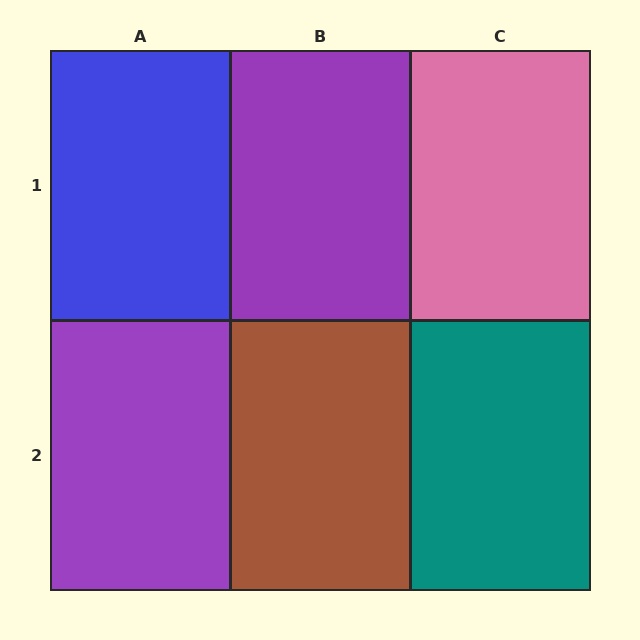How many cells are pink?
1 cell is pink.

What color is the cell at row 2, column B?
Brown.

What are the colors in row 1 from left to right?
Blue, purple, pink.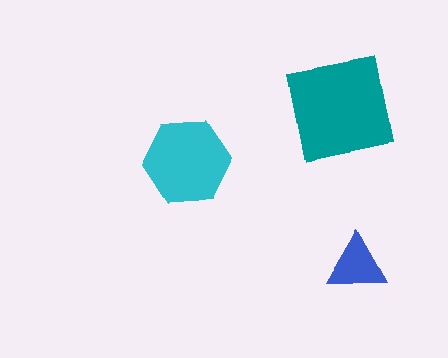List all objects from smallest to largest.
The blue triangle, the cyan hexagon, the teal square.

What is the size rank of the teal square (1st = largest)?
1st.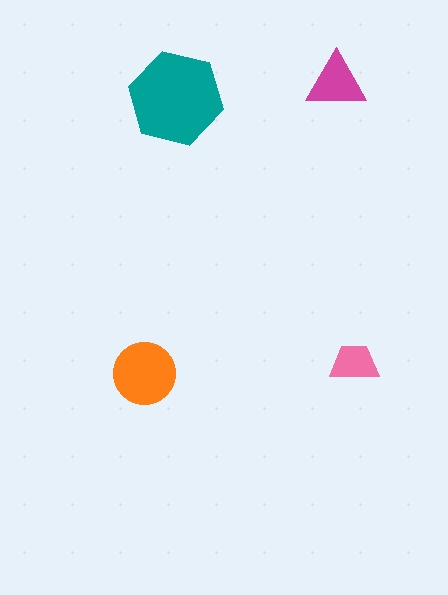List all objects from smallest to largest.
The pink trapezoid, the magenta triangle, the orange circle, the teal hexagon.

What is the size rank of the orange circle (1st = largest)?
2nd.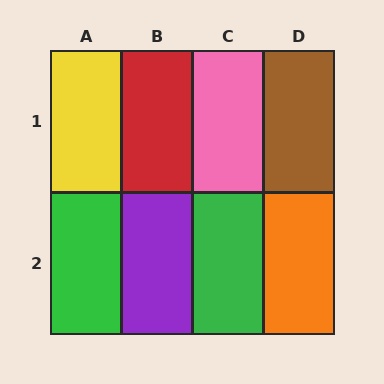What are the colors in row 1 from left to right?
Yellow, red, pink, brown.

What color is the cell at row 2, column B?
Purple.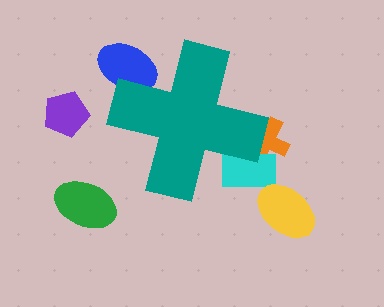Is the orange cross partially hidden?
Yes, the orange cross is partially hidden behind the teal cross.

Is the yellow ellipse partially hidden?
No, the yellow ellipse is fully visible.